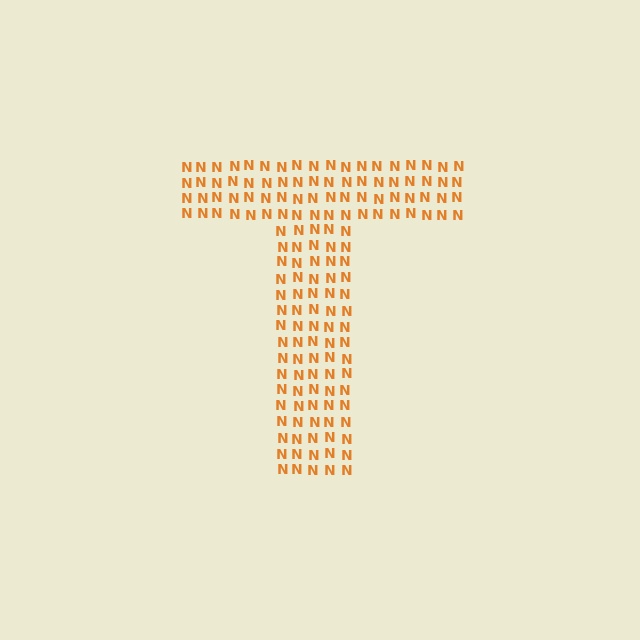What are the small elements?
The small elements are letter N's.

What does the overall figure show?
The overall figure shows the letter T.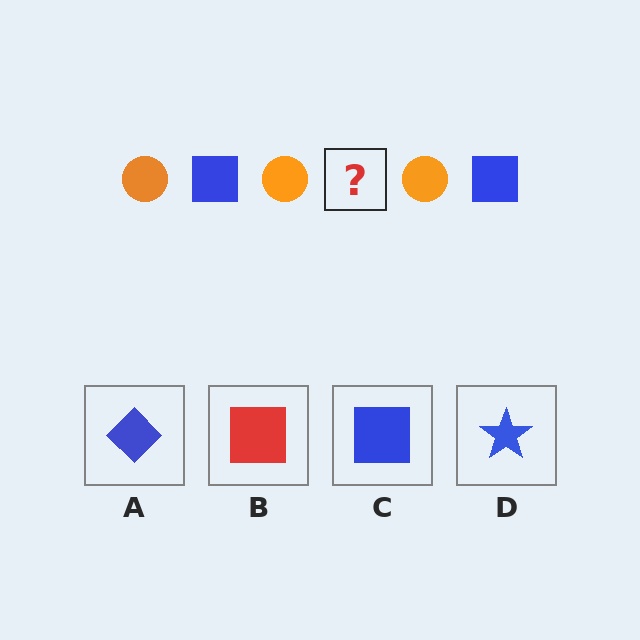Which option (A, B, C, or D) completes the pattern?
C.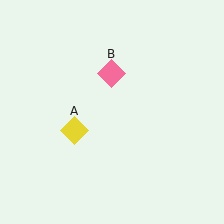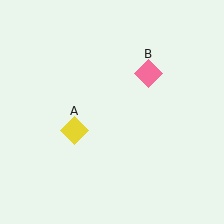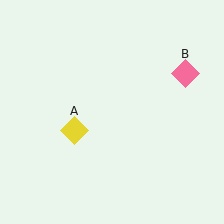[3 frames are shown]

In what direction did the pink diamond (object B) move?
The pink diamond (object B) moved right.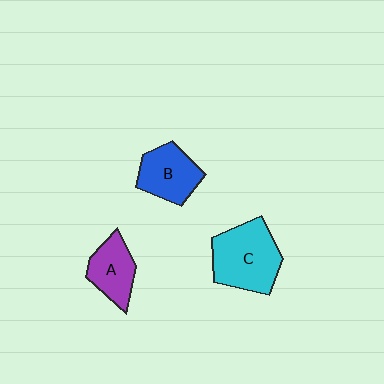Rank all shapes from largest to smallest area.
From largest to smallest: C (cyan), B (blue), A (purple).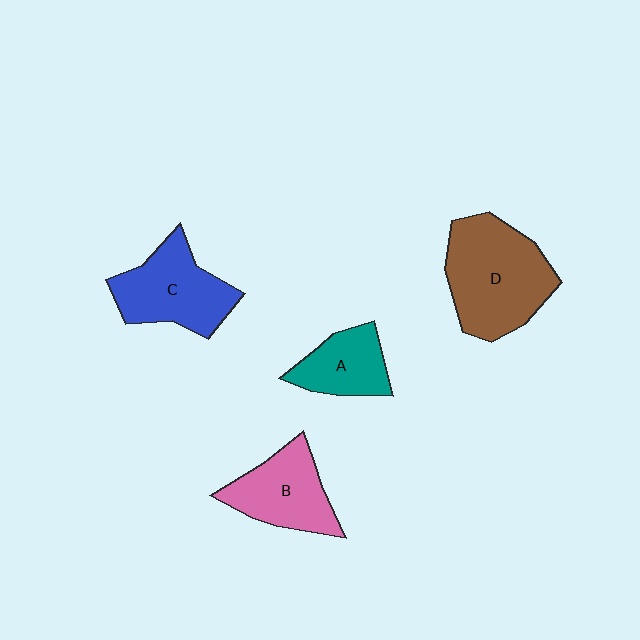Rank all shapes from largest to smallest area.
From largest to smallest: D (brown), C (blue), B (pink), A (teal).